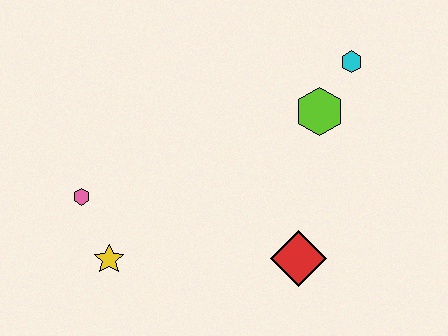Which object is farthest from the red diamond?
The pink hexagon is farthest from the red diamond.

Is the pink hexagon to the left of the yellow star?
Yes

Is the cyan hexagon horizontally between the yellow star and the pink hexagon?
No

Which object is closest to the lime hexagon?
The cyan hexagon is closest to the lime hexagon.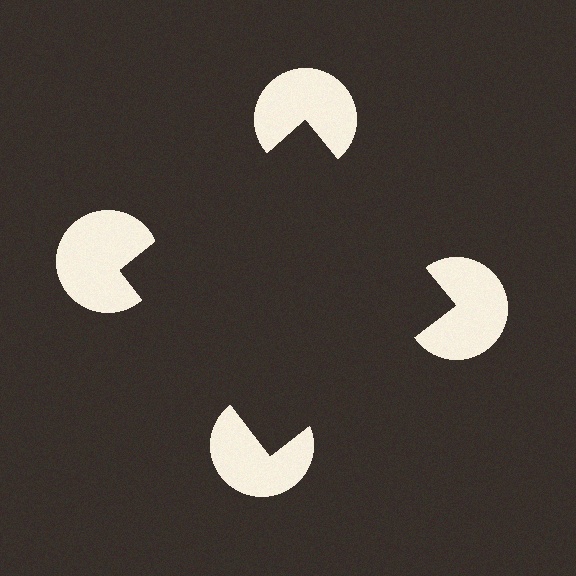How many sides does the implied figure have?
4 sides.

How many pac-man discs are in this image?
There are 4 — one at each vertex of the illusory square.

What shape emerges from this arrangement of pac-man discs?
An illusory square — its edges are inferred from the aligned wedge cuts in the pac-man discs, not physically drawn.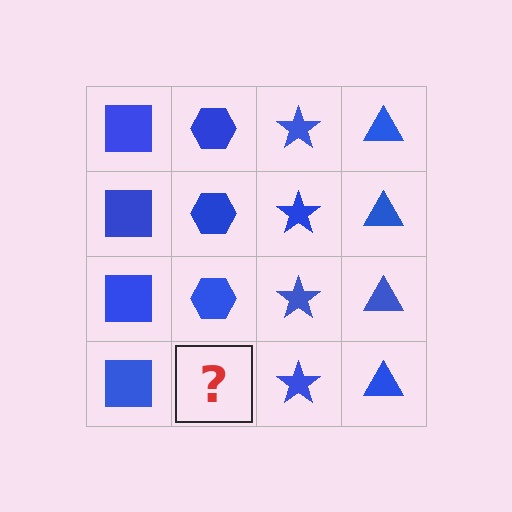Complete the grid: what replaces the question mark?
The question mark should be replaced with a blue hexagon.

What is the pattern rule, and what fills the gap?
The rule is that each column has a consistent shape. The gap should be filled with a blue hexagon.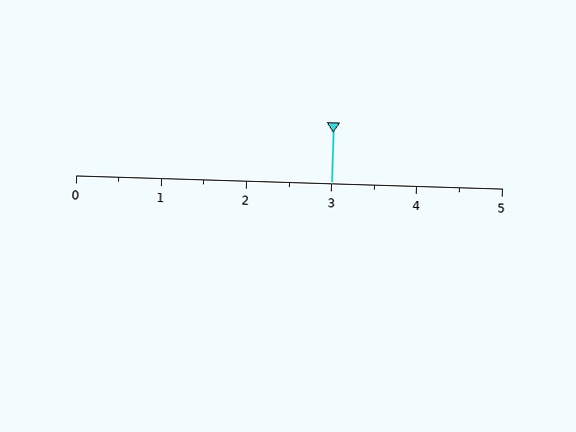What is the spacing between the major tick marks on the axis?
The major ticks are spaced 1 apart.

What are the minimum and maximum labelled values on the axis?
The axis runs from 0 to 5.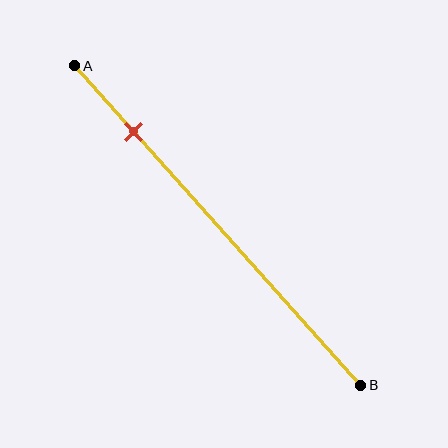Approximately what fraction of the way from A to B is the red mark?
The red mark is approximately 20% of the way from A to B.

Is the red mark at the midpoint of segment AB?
No, the mark is at about 20% from A, not at the 50% midpoint.